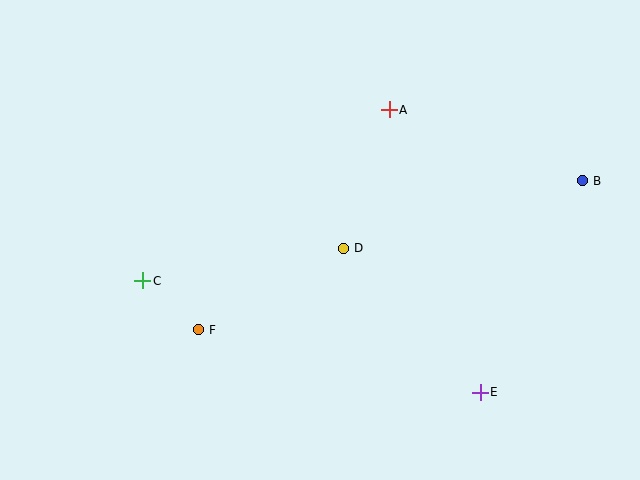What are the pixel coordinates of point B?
Point B is at (583, 181).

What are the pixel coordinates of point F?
Point F is at (199, 330).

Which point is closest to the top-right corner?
Point B is closest to the top-right corner.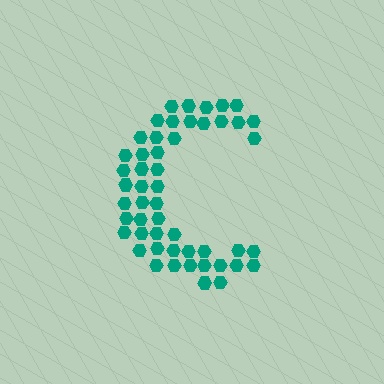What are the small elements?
The small elements are hexagons.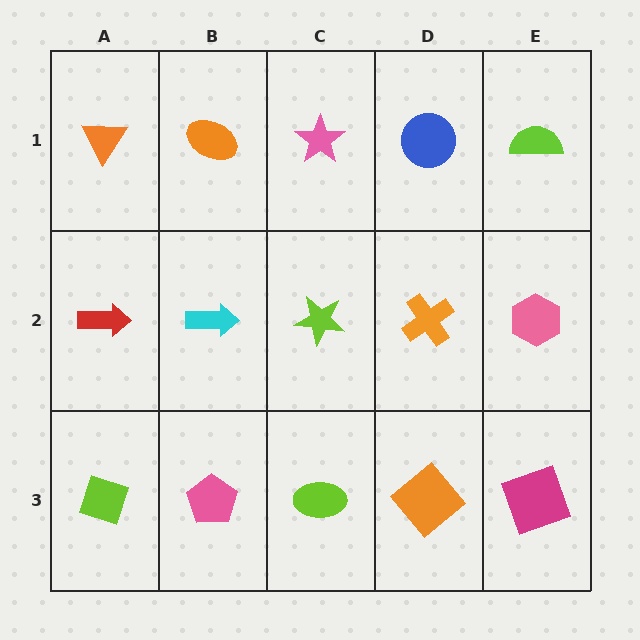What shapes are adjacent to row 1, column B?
A cyan arrow (row 2, column B), an orange triangle (row 1, column A), a pink star (row 1, column C).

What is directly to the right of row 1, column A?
An orange ellipse.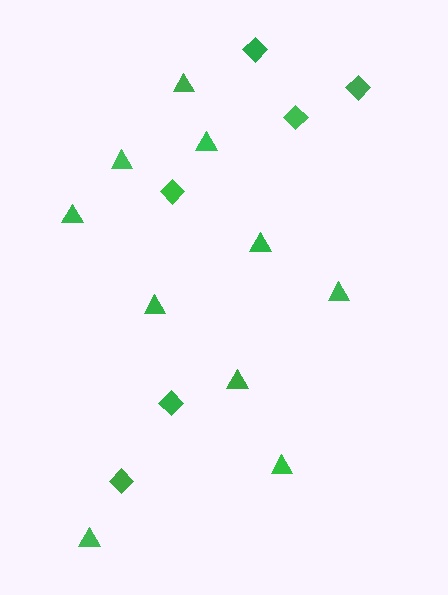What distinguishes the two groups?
There are 2 groups: one group of diamonds (6) and one group of triangles (10).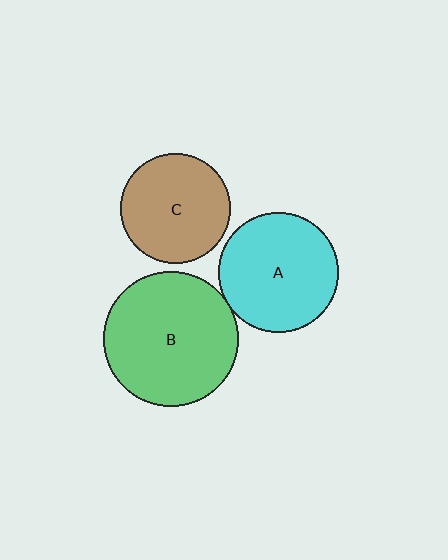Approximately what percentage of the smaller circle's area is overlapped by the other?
Approximately 5%.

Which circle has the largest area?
Circle B (green).